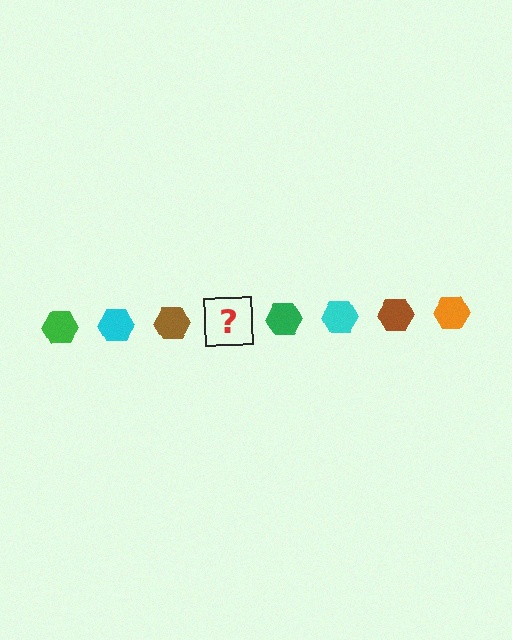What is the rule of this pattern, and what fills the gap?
The rule is that the pattern cycles through green, cyan, brown, orange hexagons. The gap should be filled with an orange hexagon.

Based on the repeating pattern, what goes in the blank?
The blank should be an orange hexagon.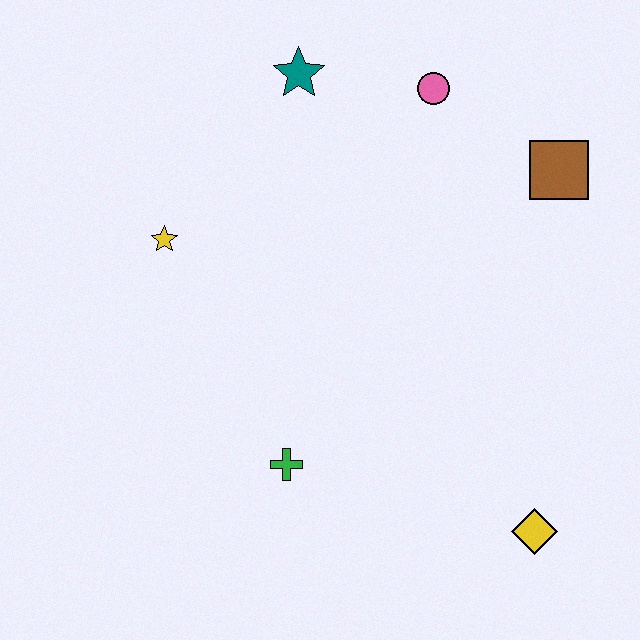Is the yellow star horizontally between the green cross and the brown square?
No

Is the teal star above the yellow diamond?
Yes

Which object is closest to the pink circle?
The teal star is closest to the pink circle.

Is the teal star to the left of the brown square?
Yes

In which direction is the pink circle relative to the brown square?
The pink circle is to the left of the brown square.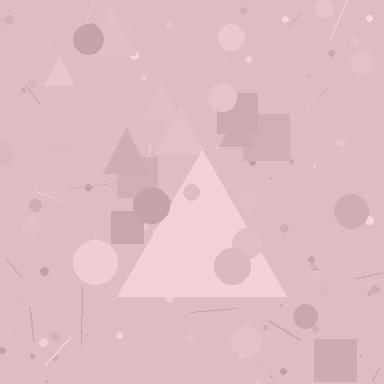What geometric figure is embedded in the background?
A triangle is embedded in the background.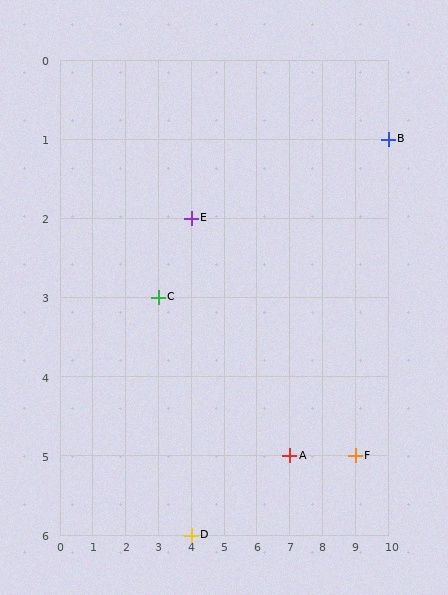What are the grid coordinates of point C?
Point C is at grid coordinates (3, 3).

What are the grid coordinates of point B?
Point B is at grid coordinates (10, 1).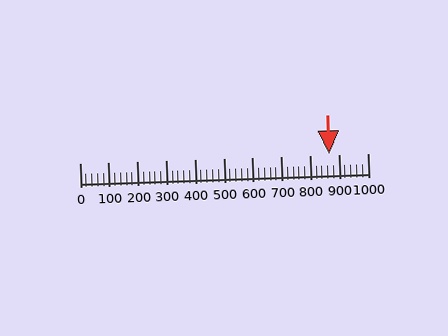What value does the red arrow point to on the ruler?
The red arrow points to approximately 868.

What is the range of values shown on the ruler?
The ruler shows values from 0 to 1000.